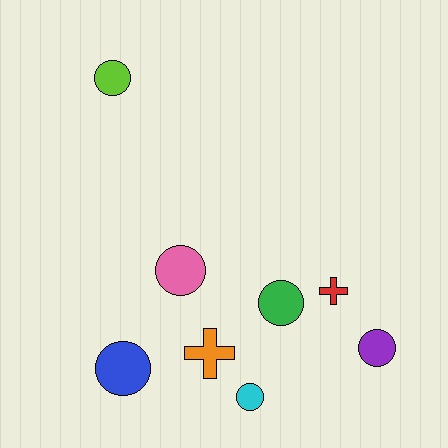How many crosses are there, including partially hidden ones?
There are 2 crosses.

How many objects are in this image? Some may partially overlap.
There are 8 objects.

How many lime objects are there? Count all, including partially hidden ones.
There is 1 lime object.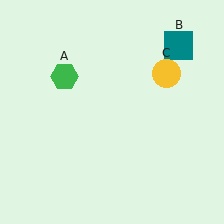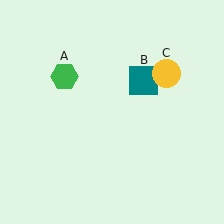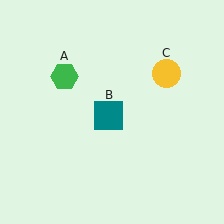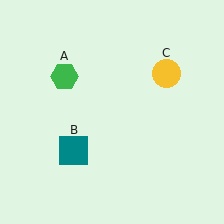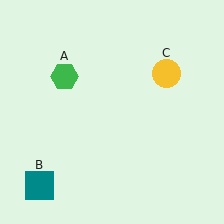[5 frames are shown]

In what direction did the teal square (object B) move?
The teal square (object B) moved down and to the left.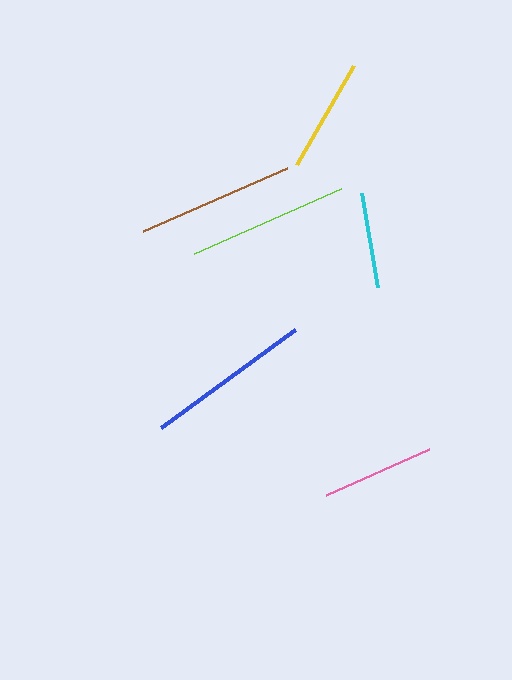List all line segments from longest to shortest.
From longest to shortest: blue, lime, brown, yellow, pink, cyan.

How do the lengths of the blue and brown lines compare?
The blue and brown lines are approximately the same length.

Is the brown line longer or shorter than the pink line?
The brown line is longer than the pink line.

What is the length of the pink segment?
The pink segment is approximately 113 pixels long.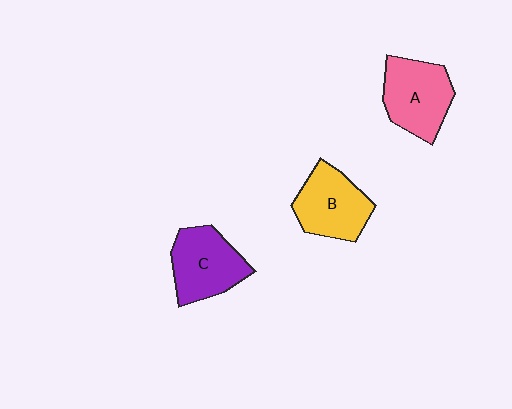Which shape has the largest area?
Shape A (pink).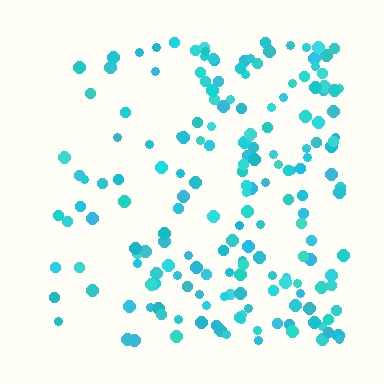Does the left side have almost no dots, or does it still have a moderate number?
Still a moderate number, just noticeably fewer than the right.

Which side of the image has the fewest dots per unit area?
The left.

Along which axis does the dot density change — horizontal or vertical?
Horizontal.